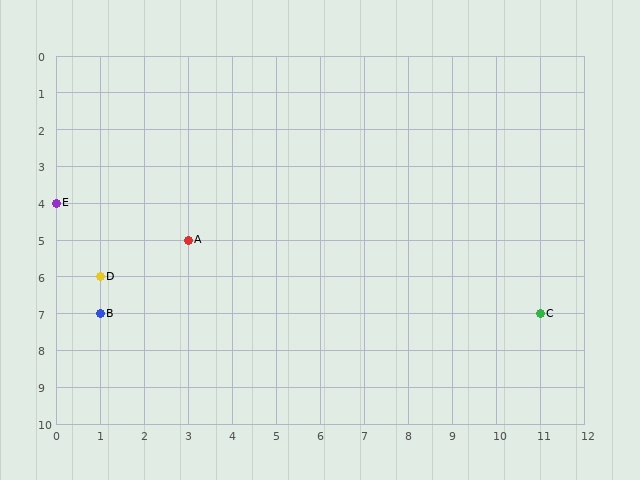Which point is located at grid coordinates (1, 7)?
Point B is at (1, 7).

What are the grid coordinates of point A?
Point A is at grid coordinates (3, 5).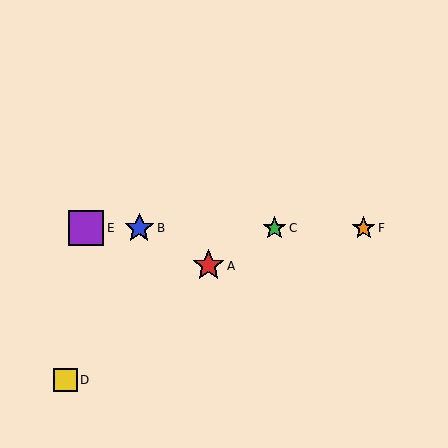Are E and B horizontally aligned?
Yes, both are at y≈228.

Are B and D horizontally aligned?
No, B is at y≈228 and D is at y≈380.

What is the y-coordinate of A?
Object A is at y≈266.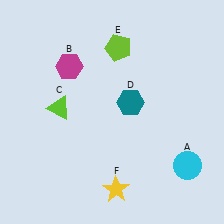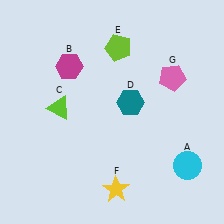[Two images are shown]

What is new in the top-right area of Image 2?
A pink pentagon (G) was added in the top-right area of Image 2.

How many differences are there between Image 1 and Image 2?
There is 1 difference between the two images.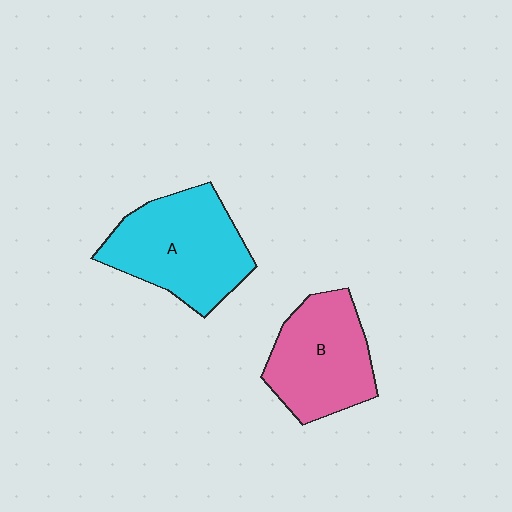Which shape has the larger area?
Shape A (cyan).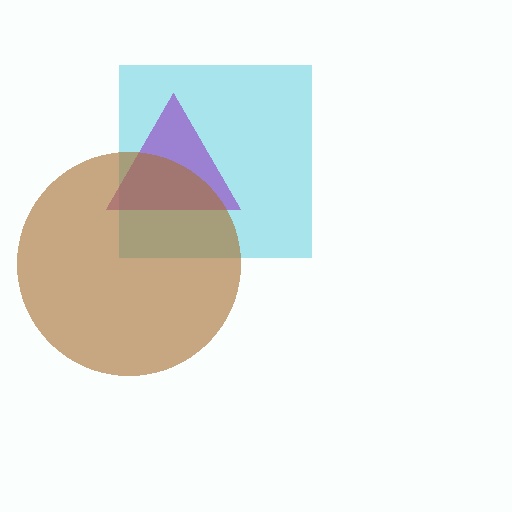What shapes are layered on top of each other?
The layered shapes are: a cyan square, a purple triangle, a brown circle.